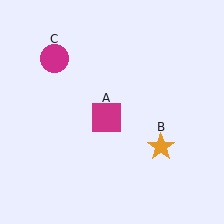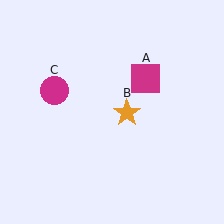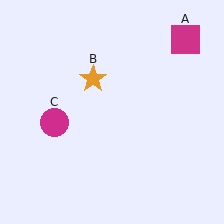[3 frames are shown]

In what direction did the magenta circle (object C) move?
The magenta circle (object C) moved down.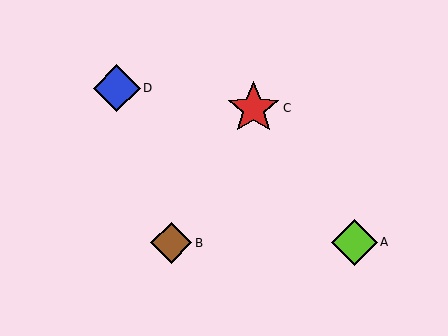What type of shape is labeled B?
Shape B is a brown diamond.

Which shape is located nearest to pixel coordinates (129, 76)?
The blue diamond (labeled D) at (117, 88) is nearest to that location.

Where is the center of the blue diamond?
The center of the blue diamond is at (117, 88).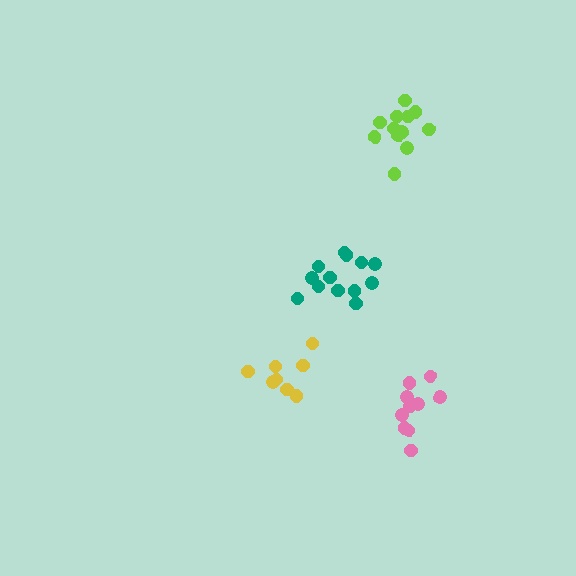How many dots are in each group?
Group 1: 13 dots, Group 2: 10 dots, Group 3: 13 dots, Group 4: 8 dots (44 total).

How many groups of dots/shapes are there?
There are 4 groups.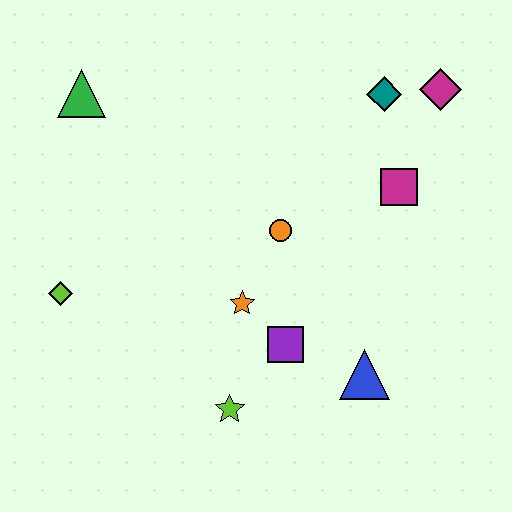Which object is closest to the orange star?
The purple square is closest to the orange star.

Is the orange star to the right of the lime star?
Yes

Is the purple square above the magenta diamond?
No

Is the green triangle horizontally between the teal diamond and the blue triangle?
No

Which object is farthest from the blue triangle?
The green triangle is farthest from the blue triangle.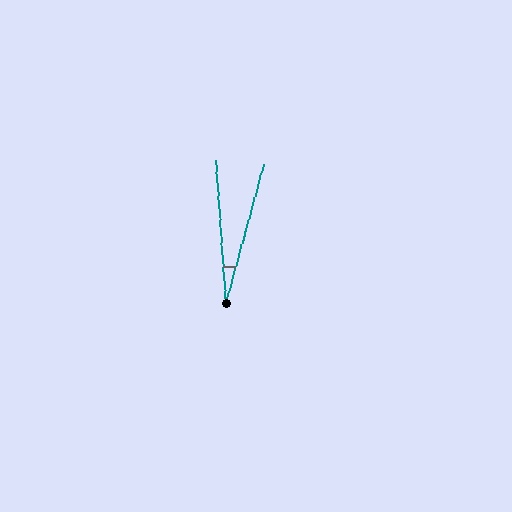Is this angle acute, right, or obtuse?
It is acute.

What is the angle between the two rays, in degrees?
Approximately 19 degrees.